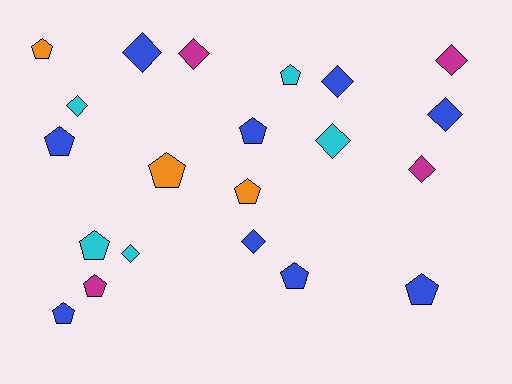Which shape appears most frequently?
Pentagon, with 11 objects.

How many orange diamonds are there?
There are no orange diamonds.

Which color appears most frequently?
Blue, with 9 objects.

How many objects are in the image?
There are 21 objects.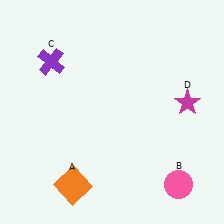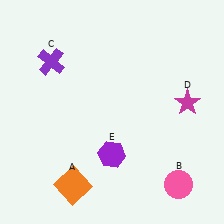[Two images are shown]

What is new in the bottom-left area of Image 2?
A purple hexagon (E) was added in the bottom-left area of Image 2.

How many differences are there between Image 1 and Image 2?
There is 1 difference between the two images.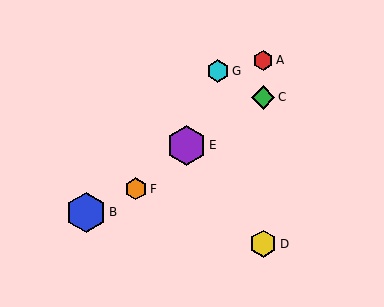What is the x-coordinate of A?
Object A is at x≈263.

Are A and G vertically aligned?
No, A is at x≈263 and G is at x≈218.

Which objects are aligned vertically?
Objects A, C, D are aligned vertically.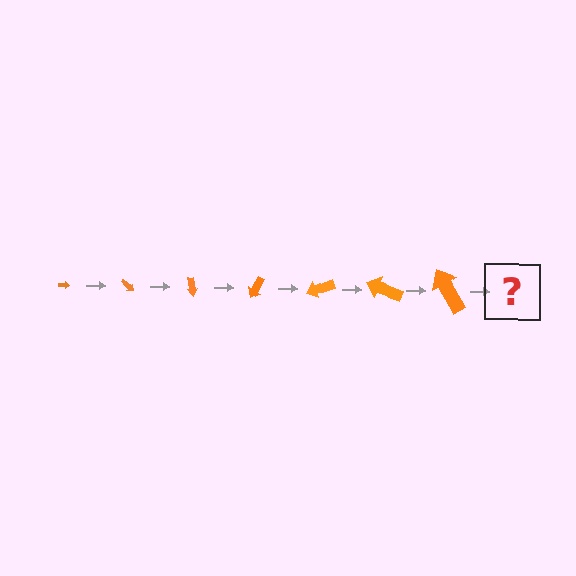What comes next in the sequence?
The next element should be an arrow, larger than the previous one and rotated 280 degrees from the start.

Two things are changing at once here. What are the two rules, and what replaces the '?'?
The two rules are that the arrow grows larger each step and it rotates 40 degrees each step. The '?' should be an arrow, larger than the previous one and rotated 280 degrees from the start.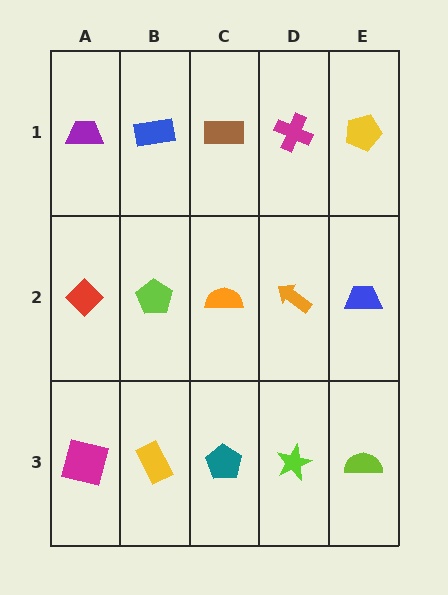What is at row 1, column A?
A purple trapezoid.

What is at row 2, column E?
A blue trapezoid.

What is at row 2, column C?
An orange semicircle.